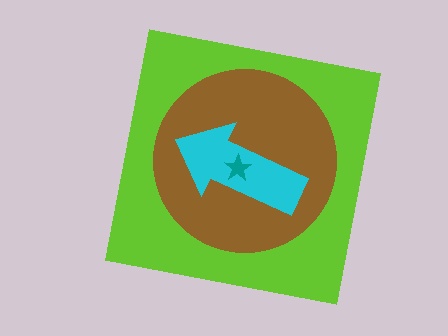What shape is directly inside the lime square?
The brown circle.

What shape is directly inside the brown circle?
The cyan arrow.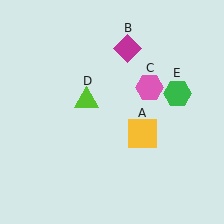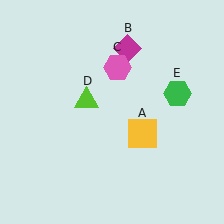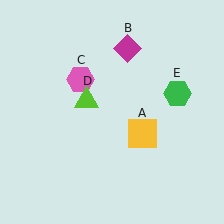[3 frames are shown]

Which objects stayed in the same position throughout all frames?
Yellow square (object A) and magenta diamond (object B) and lime triangle (object D) and green hexagon (object E) remained stationary.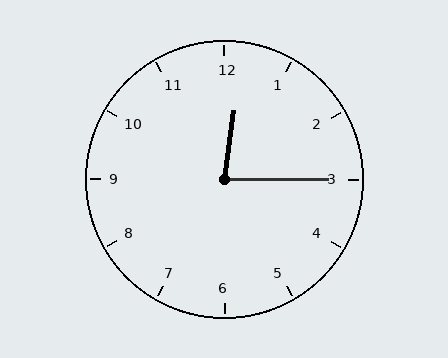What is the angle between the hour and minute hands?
Approximately 82 degrees.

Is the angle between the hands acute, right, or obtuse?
It is acute.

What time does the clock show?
12:15.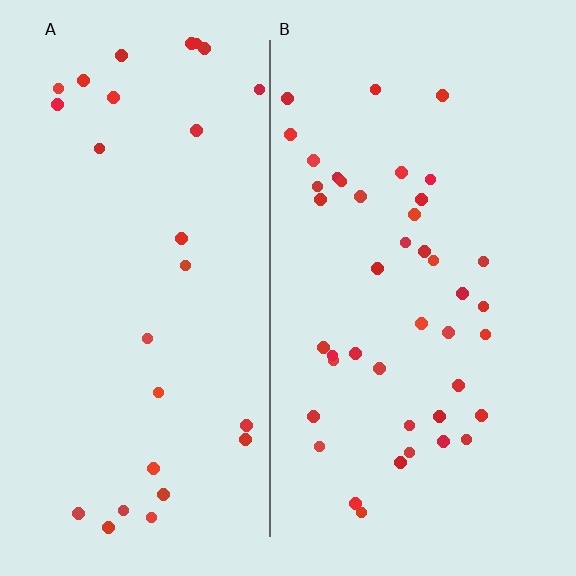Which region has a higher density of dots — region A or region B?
B (the right).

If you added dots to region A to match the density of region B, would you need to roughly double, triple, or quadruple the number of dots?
Approximately double.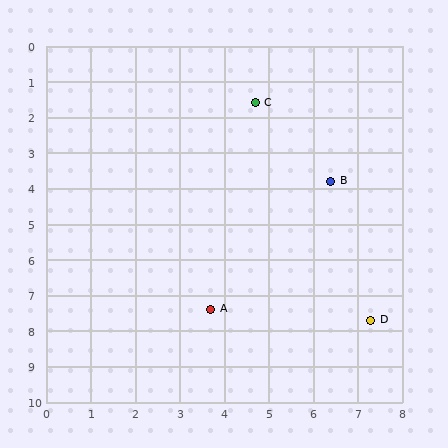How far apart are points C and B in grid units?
Points C and B are about 2.8 grid units apart.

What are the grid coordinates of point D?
Point D is at approximately (7.3, 7.7).